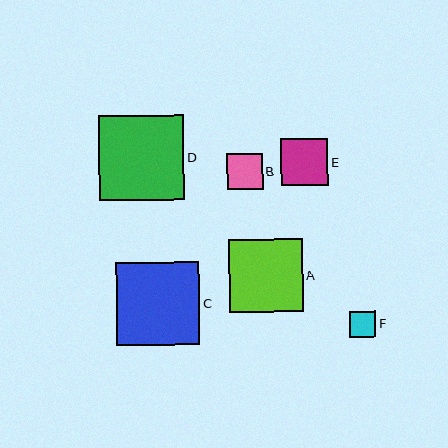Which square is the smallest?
Square F is the smallest with a size of approximately 26 pixels.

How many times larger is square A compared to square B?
Square A is approximately 2.1 times the size of square B.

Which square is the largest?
Square D is the largest with a size of approximately 85 pixels.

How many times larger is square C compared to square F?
Square C is approximately 3.1 times the size of square F.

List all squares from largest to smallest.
From largest to smallest: D, C, A, E, B, F.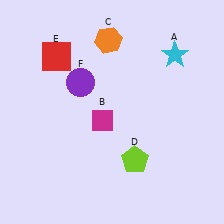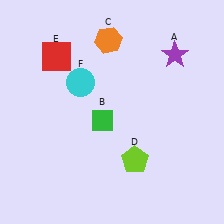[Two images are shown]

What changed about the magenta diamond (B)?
In Image 1, B is magenta. In Image 2, it changed to green.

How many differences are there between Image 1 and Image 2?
There are 3 differences between the two images.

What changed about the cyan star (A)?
In Image 1, A is cyan. In Image 2, it changed to purple.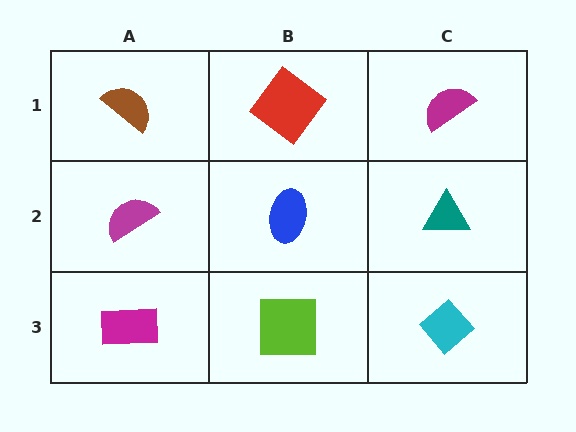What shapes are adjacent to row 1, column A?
A magenta semicircle (row 2, column A), a red diamond (row 1, column B).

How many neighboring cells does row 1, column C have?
2.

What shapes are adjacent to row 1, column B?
A blue ellipse (row 2, column B), a brown semicircle (row 1, column A), a magenta semicircle (row 1, column C).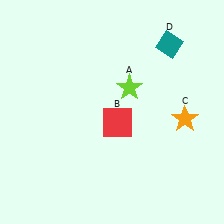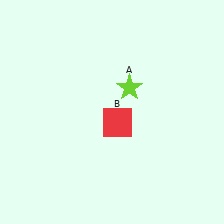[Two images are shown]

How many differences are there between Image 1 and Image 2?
There are 2 differences between the two images.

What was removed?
The teal diamond (D), the orange star (C) were removed in Image 2.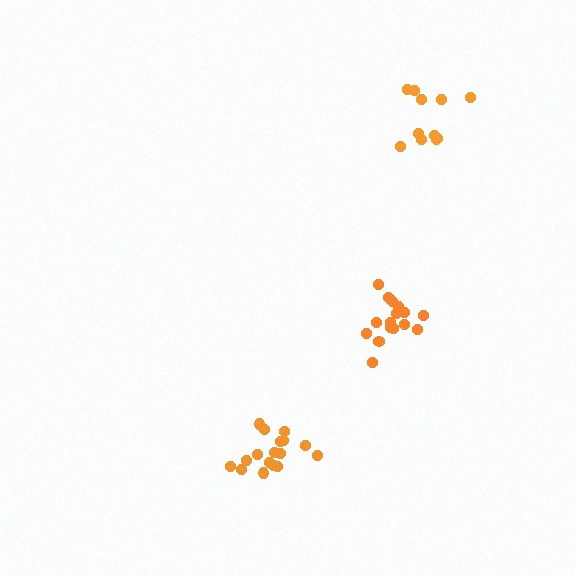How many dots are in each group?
Group 1: 16 dots, Group 2: 17 dots, Group 3: 11 dots (44 total).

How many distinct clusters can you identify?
There are 3 distinct clusters.